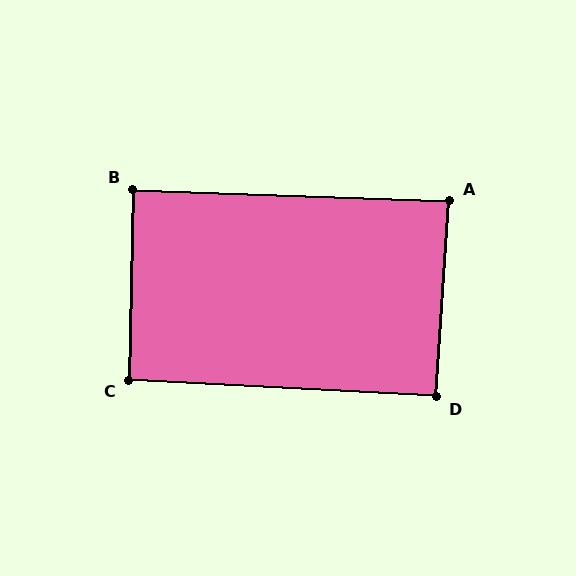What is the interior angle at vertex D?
Approximately 91 degrees (approximately right).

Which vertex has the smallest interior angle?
A, at approximately 88 degrees.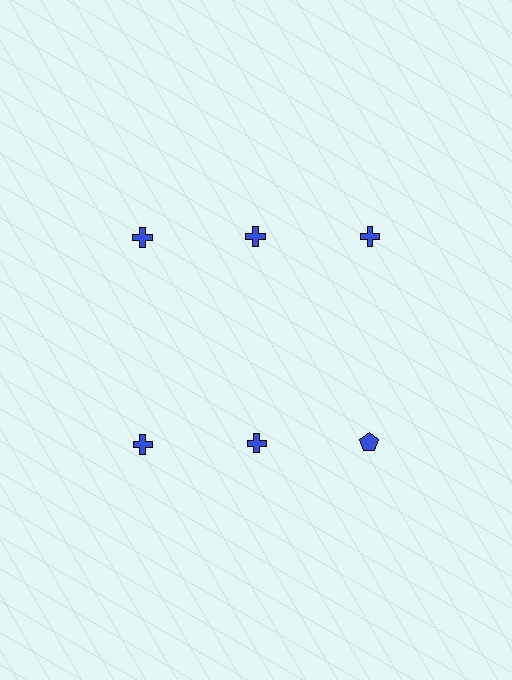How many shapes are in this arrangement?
There are 6 shapes arranged in a grid pattern.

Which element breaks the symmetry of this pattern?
The blue pentagon in the second row, center column breaks the symmetry. All other shapes are blue crosses.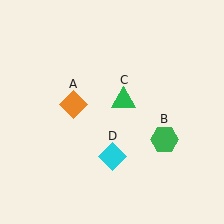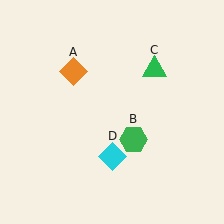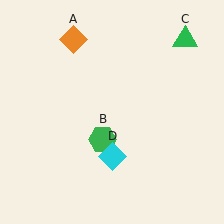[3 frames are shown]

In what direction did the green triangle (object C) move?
The green triangle (object C) moved up and to the right.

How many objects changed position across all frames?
3 objects changed position: orange diamond (object A), green hexagon (object B), green triangle (object C).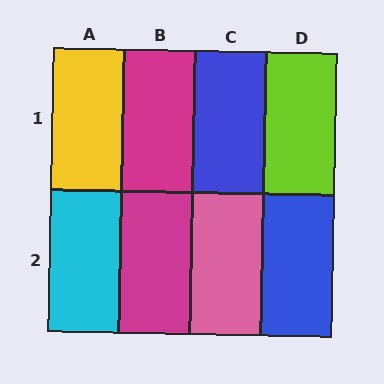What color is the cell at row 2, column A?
Cyan.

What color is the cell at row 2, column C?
Pink.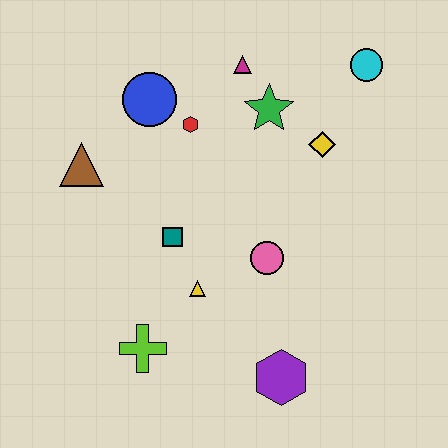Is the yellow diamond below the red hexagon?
Yes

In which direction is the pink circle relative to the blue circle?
The pink circle is below the blue circle.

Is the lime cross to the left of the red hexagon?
Yes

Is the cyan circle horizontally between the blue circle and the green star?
No